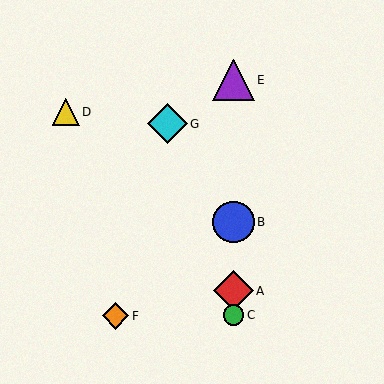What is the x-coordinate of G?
Object G is at x≈167.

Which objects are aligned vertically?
Objects A, B, C, E are aligned vertically.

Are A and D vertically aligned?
No, A is at x≈233 and D is at x≈66.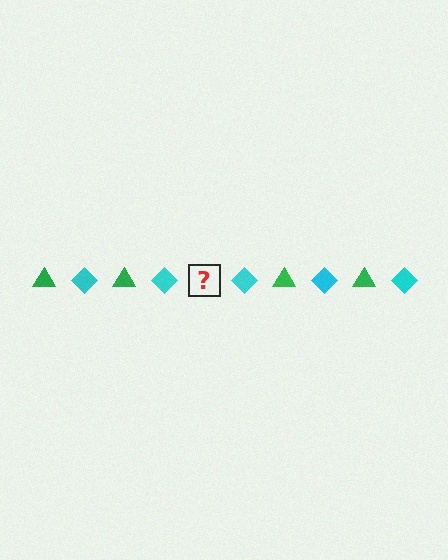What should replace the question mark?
The question mark should be replaced with a green triangle.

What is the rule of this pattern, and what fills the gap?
The rule is that the pattern alternates between green triangle and cyan diamond. The gap should be filled with a green triangle.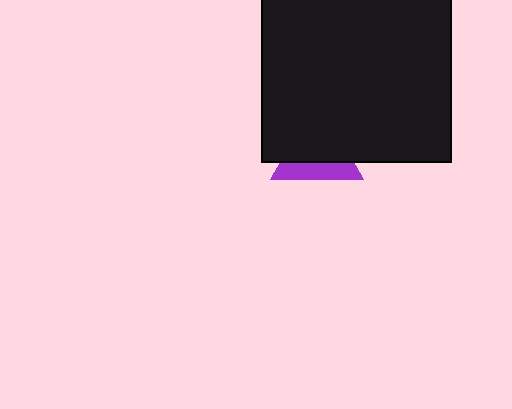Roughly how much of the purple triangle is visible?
A small part of it is visible (roughly 35%).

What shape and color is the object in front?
The object in front is a black rectangle.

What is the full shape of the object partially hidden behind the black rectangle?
The partially hidden object is a purple triangle.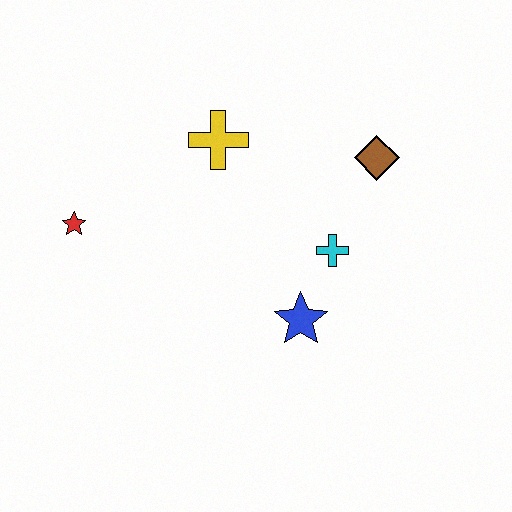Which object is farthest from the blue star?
The red star is farthest from the blue star.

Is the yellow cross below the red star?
No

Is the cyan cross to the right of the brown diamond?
No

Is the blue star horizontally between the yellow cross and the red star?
No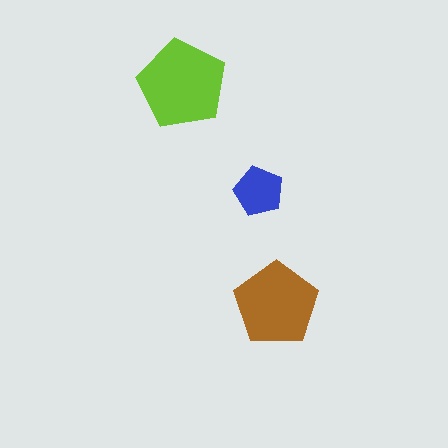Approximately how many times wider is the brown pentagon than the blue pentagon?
About 1.5 times wider.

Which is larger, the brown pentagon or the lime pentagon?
The lime one.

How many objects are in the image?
There are 3 objects in the image.